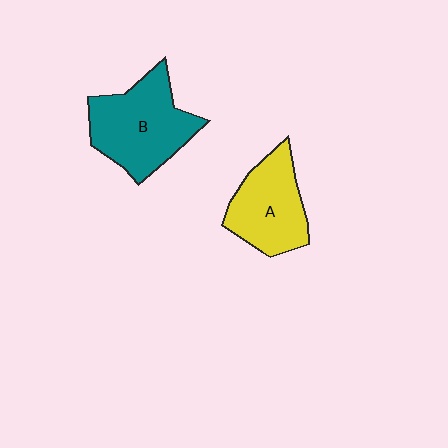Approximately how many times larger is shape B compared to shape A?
Approximately 1.2 times.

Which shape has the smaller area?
Shape A (yellow).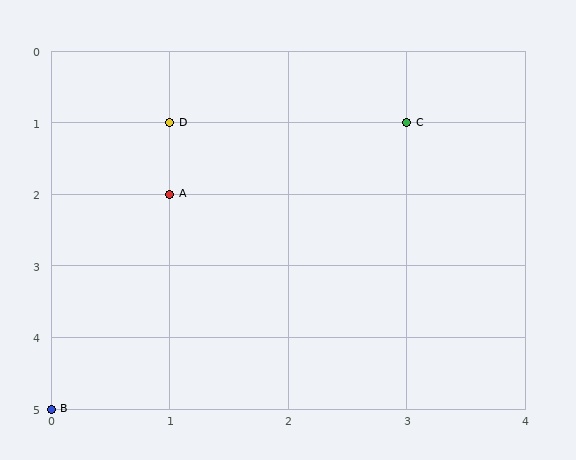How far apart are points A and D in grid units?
Points A and D are 1 row apart.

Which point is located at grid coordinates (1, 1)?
Point D is at (1, 1).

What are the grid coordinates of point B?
Point B is at grid coordinates (0, 5).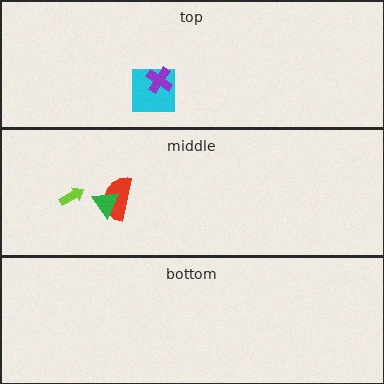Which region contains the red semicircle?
The middle region.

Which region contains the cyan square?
The top region.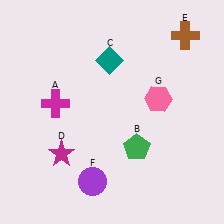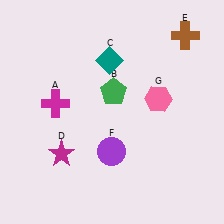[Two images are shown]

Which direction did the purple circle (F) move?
The purple circle (F) moved up.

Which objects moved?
The objects that moved are: the green pentagon (B), the purple circle (F).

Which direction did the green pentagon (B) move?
The green pentagon (B) moved up.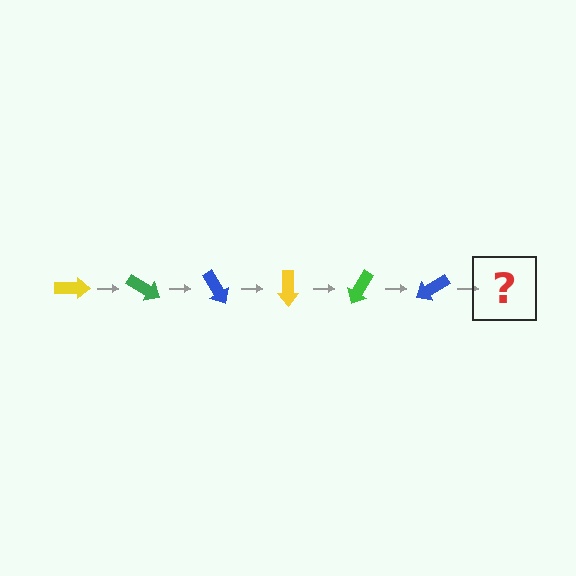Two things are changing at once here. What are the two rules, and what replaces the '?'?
The two rules are that it rotates 30 degrees each step and the color cycles through yellow, green, and blue. The '?' should be a yellow arrow, rotated 180 degrees from the start.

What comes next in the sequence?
The next element should be a yellow arrow, rotated 180 degrees from the start.